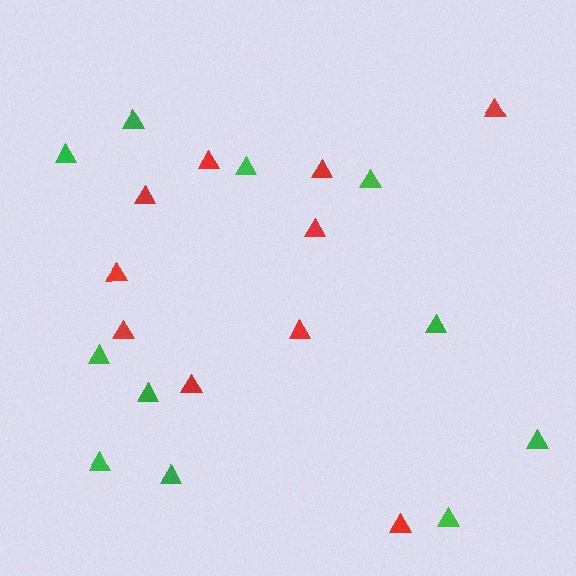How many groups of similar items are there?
There are 2 groups: one group of red triangles (10) and one group of green triangles (11).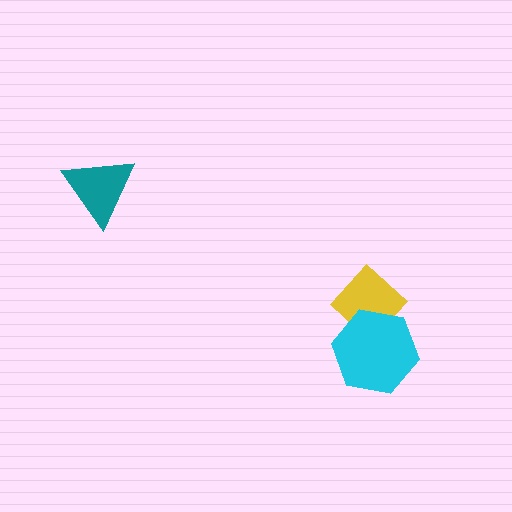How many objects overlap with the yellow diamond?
1 object overlaps with the yellow diamond.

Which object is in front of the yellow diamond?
The cyan hexagon is in front of the yellow diamond.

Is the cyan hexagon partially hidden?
No, no other shape covers it.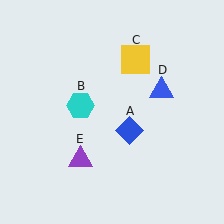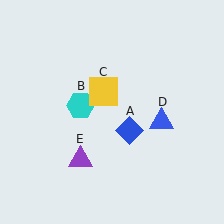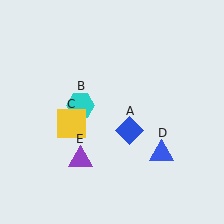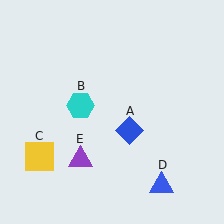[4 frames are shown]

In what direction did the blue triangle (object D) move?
The blue triangle (object D) moved down.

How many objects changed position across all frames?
2 objects changed position: yellow square (object C), blue triangle (object D).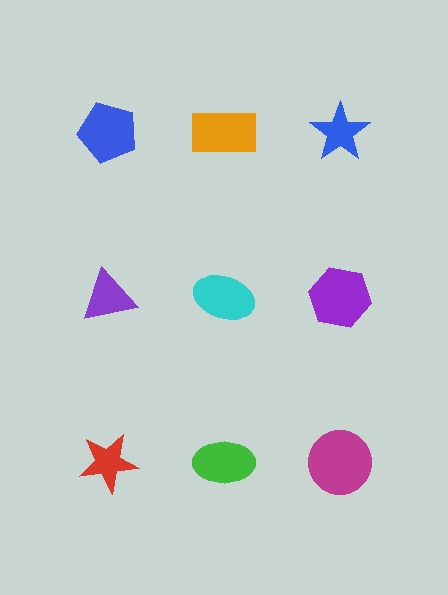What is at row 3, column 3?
A magenta circle.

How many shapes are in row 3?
3 shapes.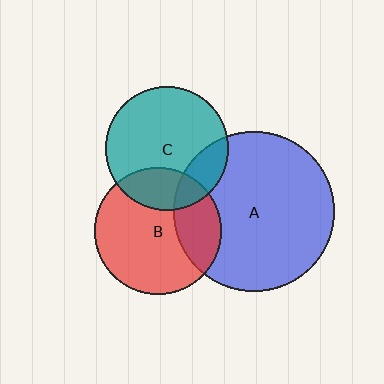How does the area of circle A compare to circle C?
Approximately 1.7 times.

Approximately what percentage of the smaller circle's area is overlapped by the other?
Approximately 20%.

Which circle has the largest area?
Circle A (blue).